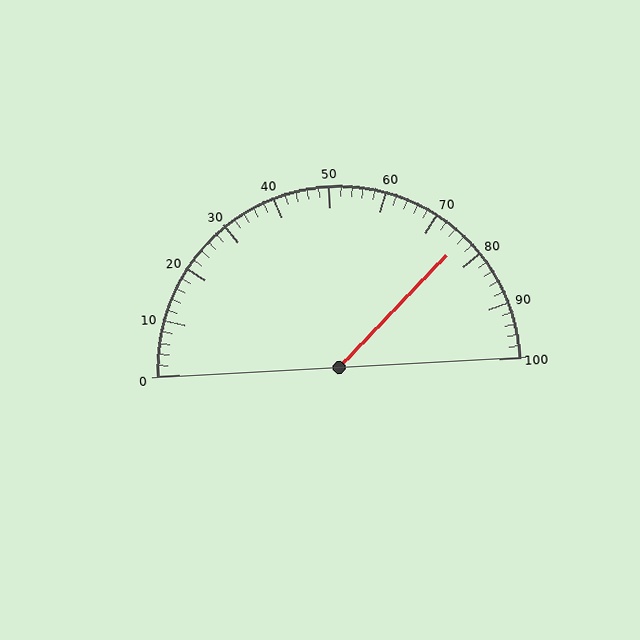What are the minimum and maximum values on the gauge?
The gauge ranges from 0 to 100.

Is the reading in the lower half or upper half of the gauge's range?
The reading is in the upper half of the range (0 to 100).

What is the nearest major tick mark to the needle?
The nearest major tick mark is 80.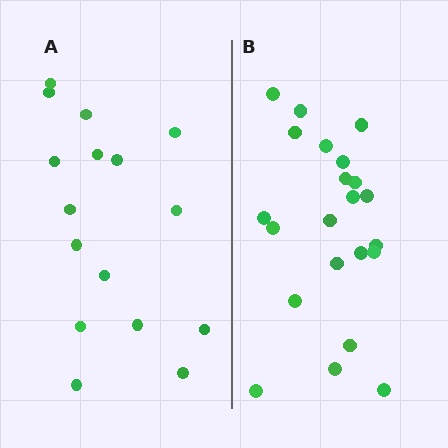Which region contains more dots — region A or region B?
Region B (the right region) has more dots.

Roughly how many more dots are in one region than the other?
Region B has about 6 more dots than region A.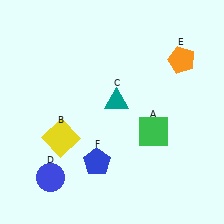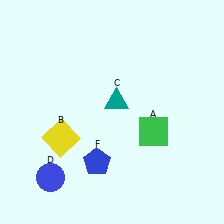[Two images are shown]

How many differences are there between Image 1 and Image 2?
There is 1 difference between the two images.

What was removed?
The orange pentagon (E) was removed in Image 2.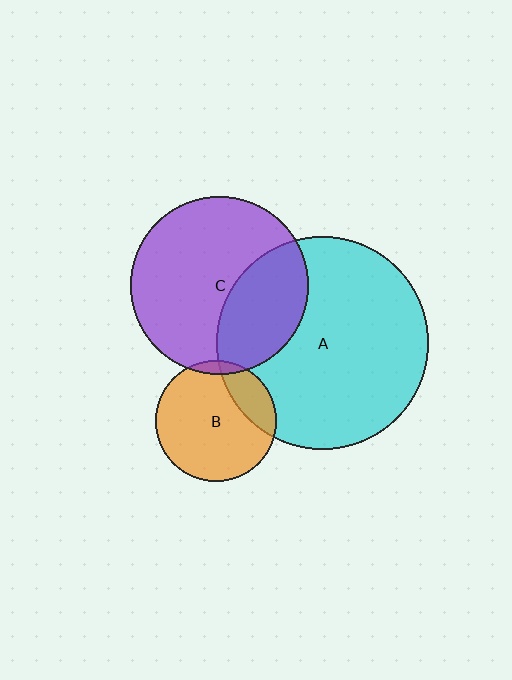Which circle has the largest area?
Circle A (cyan).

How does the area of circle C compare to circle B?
Approximately 2.2 times.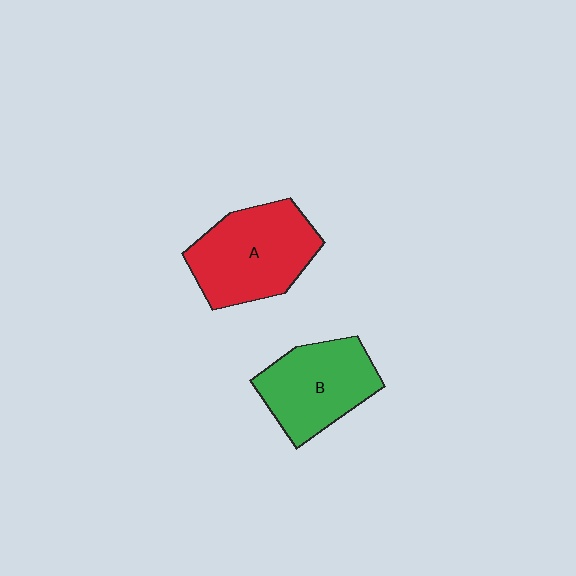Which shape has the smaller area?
Shape B (green).